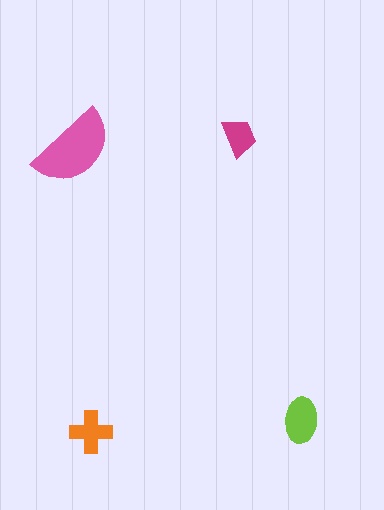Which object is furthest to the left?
The pink semicircle is leftmost.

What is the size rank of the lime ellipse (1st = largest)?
2nd.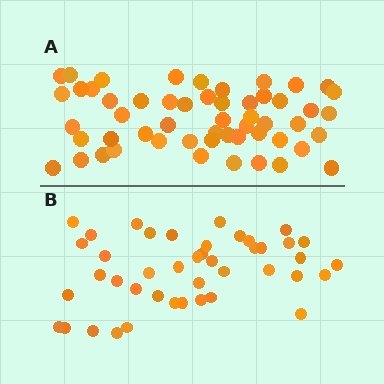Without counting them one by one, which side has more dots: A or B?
Region A (the top region) has more dots.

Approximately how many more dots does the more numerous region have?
Region A has roughly 12 or so more dots than region B.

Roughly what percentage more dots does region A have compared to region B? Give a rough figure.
About 25% more.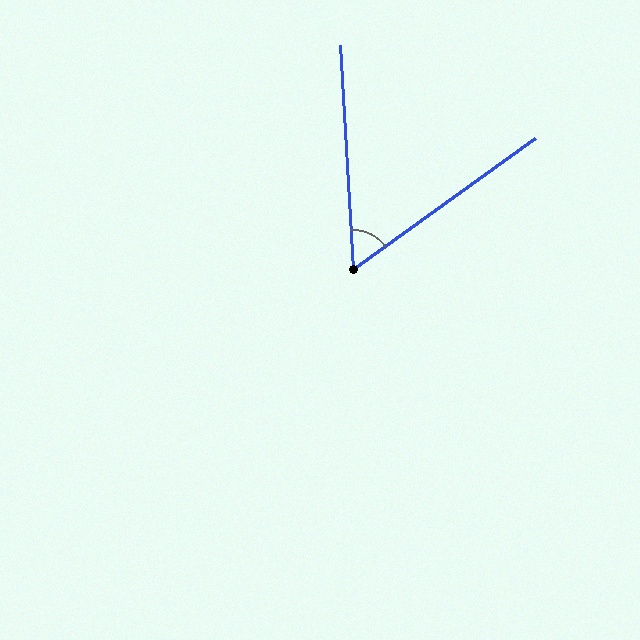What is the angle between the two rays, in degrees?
Approximately 57 degrees.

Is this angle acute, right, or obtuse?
It is acute.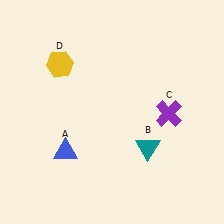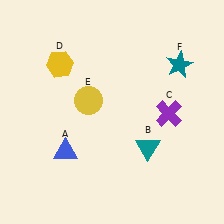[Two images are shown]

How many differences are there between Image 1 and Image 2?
There are 2 differences between the two images.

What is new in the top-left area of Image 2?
A yellow circle (E) was added in the top-left area of Image 2.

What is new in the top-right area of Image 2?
A teal star (F) was added in the top-right area of Image 2.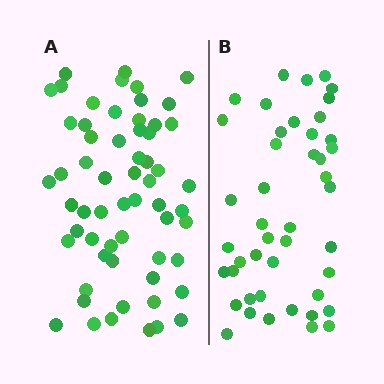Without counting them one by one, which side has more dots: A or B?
Region A (the left region) has more dots.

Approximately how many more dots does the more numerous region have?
Region A has approximately 15 more dots than region B.